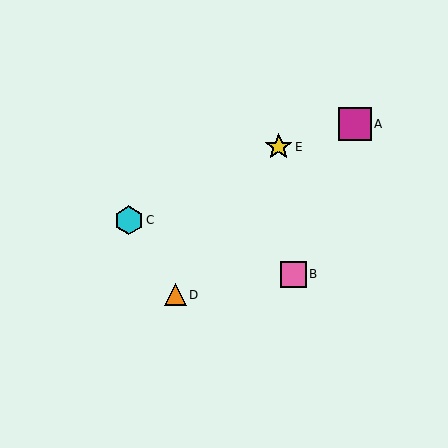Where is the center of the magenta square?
The center of the magenta square is at (355, 124).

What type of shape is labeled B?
Shape B is a pink square.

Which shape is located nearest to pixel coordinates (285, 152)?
The yellow star (labeled E) at (279, 147) is nearest to that location.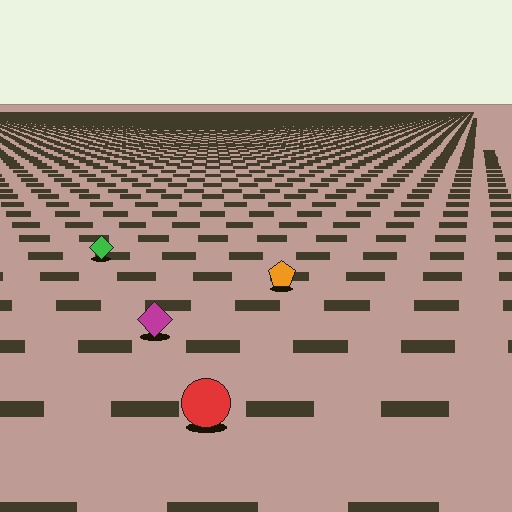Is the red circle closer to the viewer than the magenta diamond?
Yes. The red circle is closer — you can tell from the texture gradient: the ground texture is coarser near it.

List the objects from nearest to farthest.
From nearest to farthest: the red circle, the magenta diamond, the orange pentagon, the green diamond.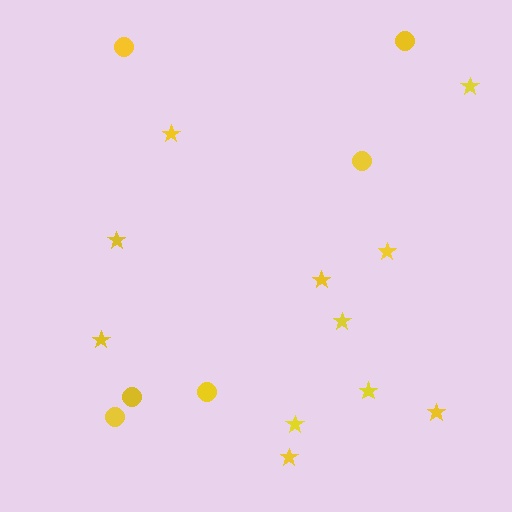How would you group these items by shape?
There are 2 groups: one group of circles (6) and one group of stars (11).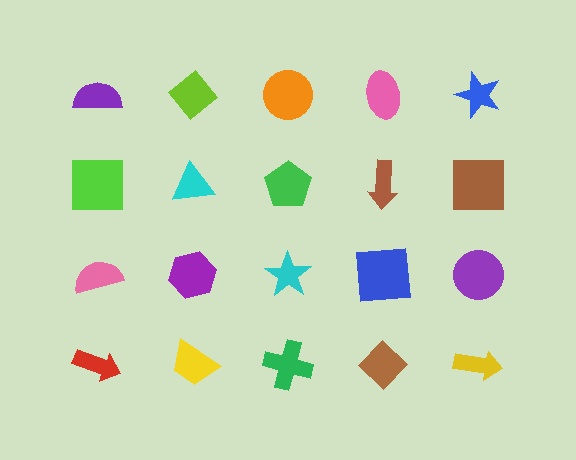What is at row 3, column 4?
A blue square.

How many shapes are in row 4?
5 shapes.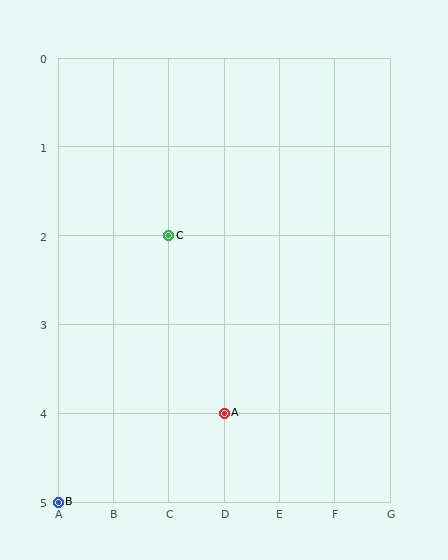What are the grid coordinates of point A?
Point A is at grid coordinates (D, 4).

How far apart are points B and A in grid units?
Points B and A are 3 columns and 1 row apart (about 3.2 grid units diagonally).